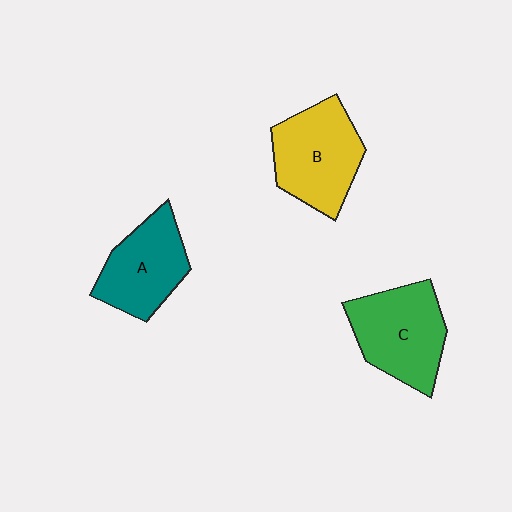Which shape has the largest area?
Shape C (green).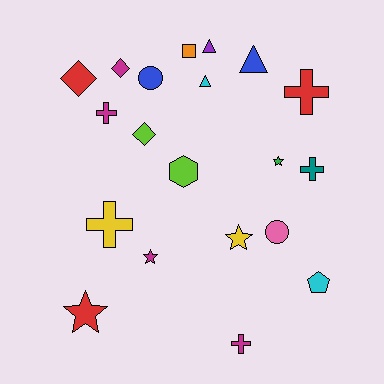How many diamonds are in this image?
There are 3 diamonds.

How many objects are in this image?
There are 20 objects.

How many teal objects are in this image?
There is 1 teal object.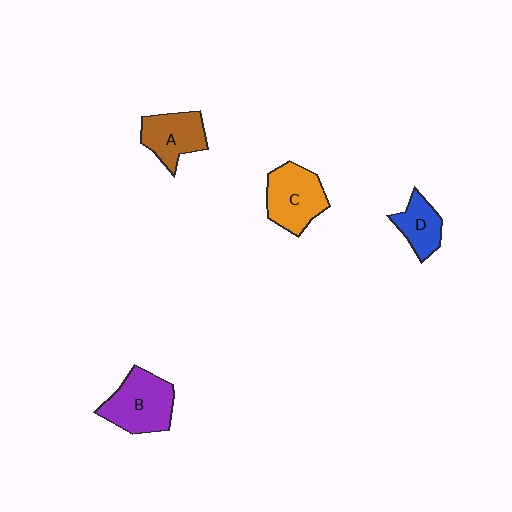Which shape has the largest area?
Shape B (purple).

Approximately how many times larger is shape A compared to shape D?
Approximately 1.3 times.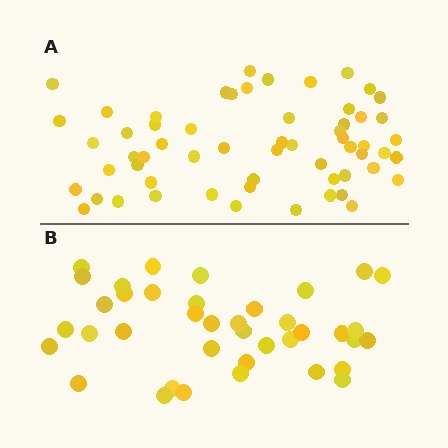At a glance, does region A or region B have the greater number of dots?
Region A (the top region) has more dots.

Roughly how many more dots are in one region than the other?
Region A has approximately 20 more dots than region B.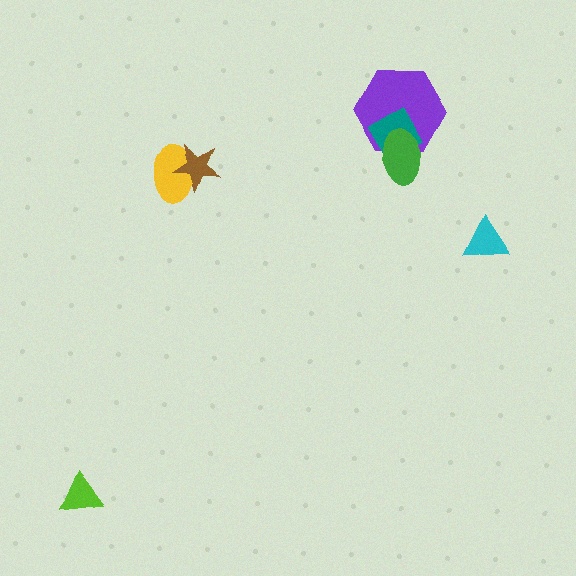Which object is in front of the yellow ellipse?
The brown star is in front of the yellow ellipse.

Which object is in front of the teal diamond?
The green ellipse is in front of the teal diamond.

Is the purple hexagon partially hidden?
Yes, it is partially covered by another shape.